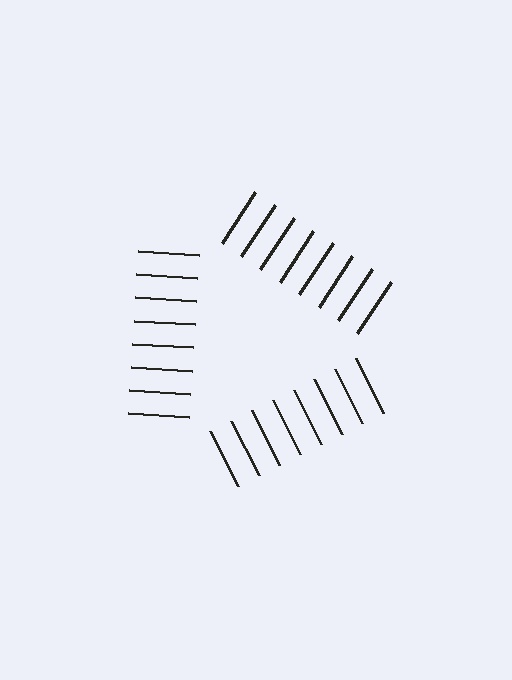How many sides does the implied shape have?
3 sides — the line-ends trace a triangle.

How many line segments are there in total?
24 — 8 along each of the 3 edges.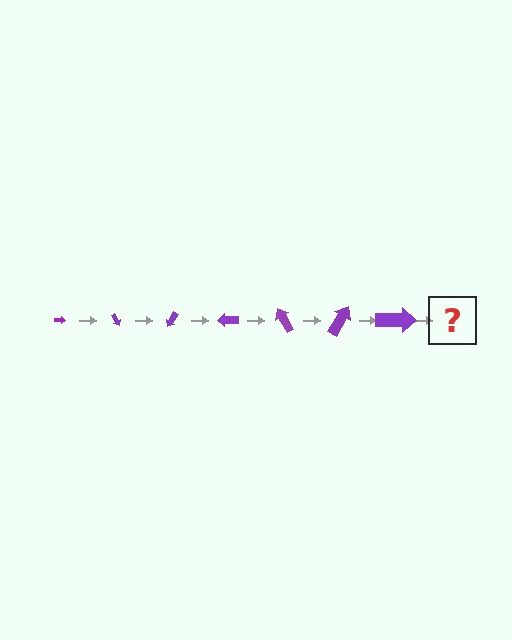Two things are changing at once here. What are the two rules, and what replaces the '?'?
The two rules are that the arrow grows larger each step and it rotates 60 degrees each step. The '?' should be an arrow, larger than the previous one and rotated 420 degrees from the start.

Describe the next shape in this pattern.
It should be an arrow, larger than the previous one and rotated 420 degrees from the start.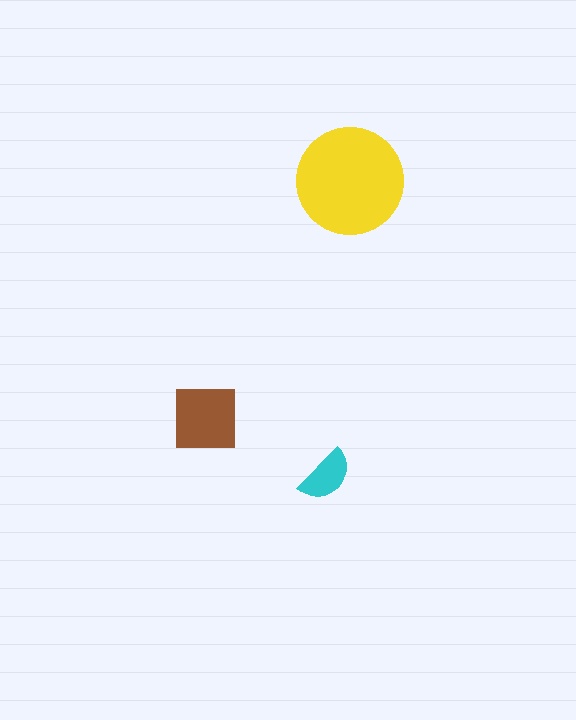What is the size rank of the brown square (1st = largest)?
2nd.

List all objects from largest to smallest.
The yellow circle, the brown square, the cyan semicircle.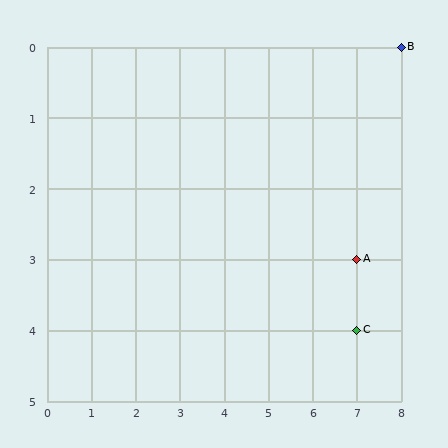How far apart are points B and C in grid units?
Points B and C are 1 column and 4 rows apart (about 4.1 grid units diagonally).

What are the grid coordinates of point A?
Point A is at grid coordinates (7, 3).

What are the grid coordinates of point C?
Point C is at grid coordinates (7, 4).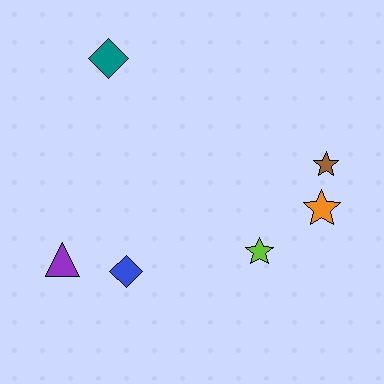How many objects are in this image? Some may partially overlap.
There are 6 objects.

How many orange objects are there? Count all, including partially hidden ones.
There is 1 orange object.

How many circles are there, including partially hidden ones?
There are no circles.